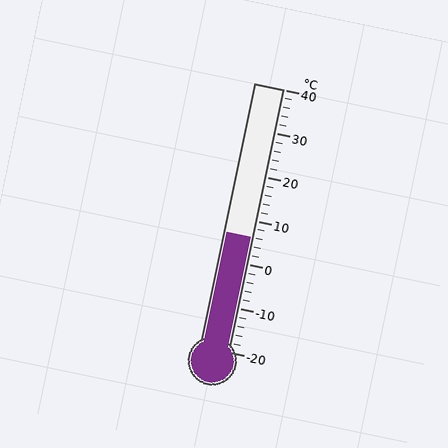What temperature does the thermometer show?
The thermometer shows approximately 6°C.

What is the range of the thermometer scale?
The thermometer scale ranges from -20°C to 40°C.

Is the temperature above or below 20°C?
The temperature is below 20°C.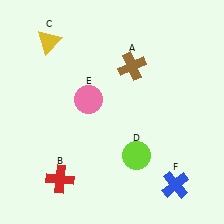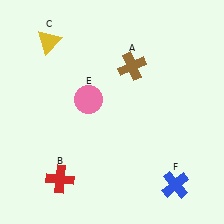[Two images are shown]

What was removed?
The lime circle (D) was removed in Image 2.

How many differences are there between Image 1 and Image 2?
There is 1 difference between the two images.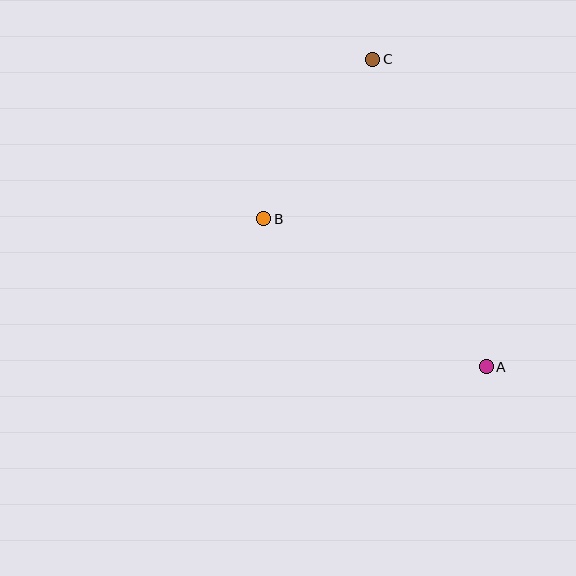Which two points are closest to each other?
Points B and C are closest to each other.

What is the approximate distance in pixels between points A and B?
The distance between A and B is approximately 267 pixels.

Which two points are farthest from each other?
Points A and C are farthest from each other.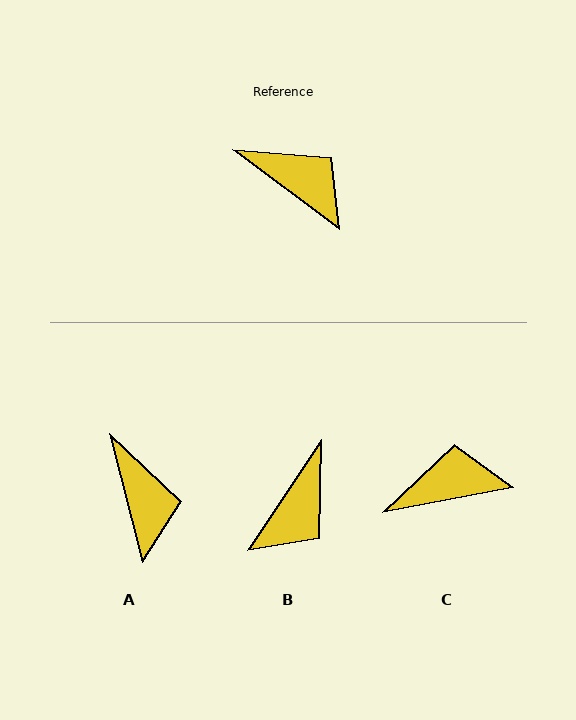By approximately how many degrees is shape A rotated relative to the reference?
Approximately 39 degrees clockwise.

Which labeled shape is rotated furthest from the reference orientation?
B, about 87 degrees away.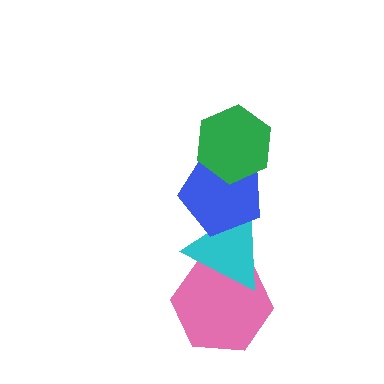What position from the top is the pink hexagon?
The pink hexagon is 4th from the top.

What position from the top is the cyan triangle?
The cyan triangle is 3rd from the top.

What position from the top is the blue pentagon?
The blue pentagon is 2nd from the top.